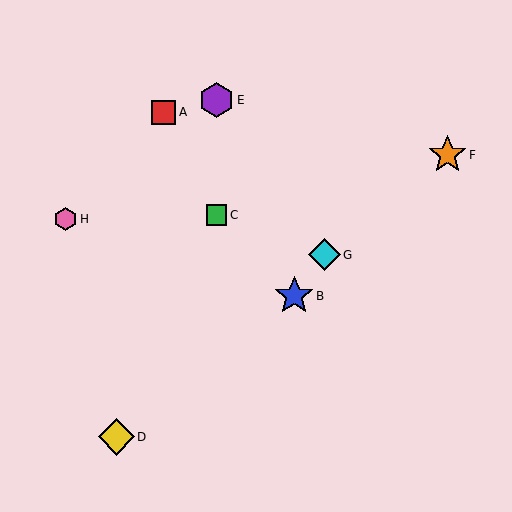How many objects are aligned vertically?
2 objects (C, E) are aligned vertically.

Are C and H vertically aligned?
No, C is at x≈217 and H is at x≈65.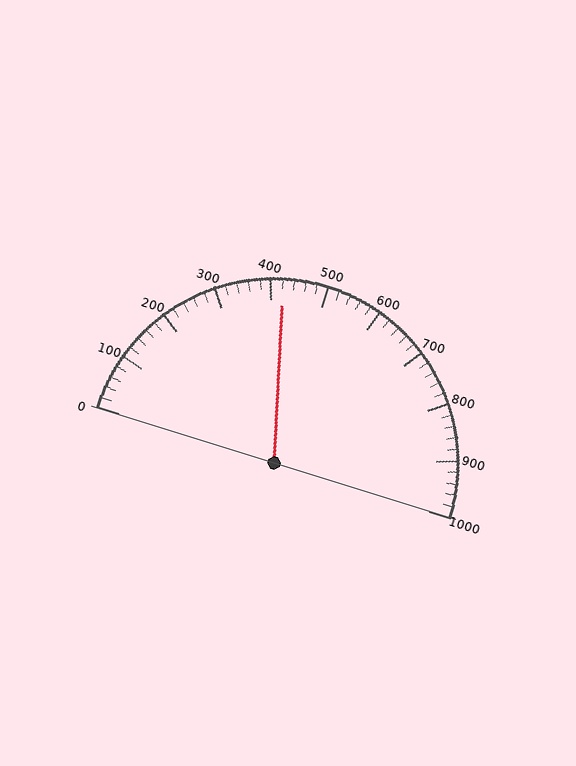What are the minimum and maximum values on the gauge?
The gauge ranges from 0 to 1000.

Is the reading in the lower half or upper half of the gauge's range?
The reading is in the lower half of the range (0 to 1000).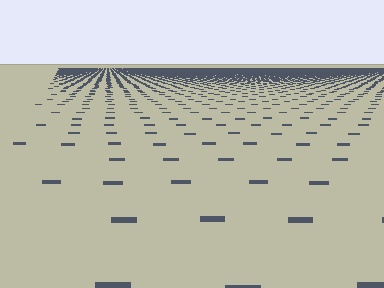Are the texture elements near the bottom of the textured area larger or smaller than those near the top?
Larger. Near the bottom, elements are closer to the viewer and appear at a bigger on-screen size.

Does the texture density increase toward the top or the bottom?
Density increases toward the top.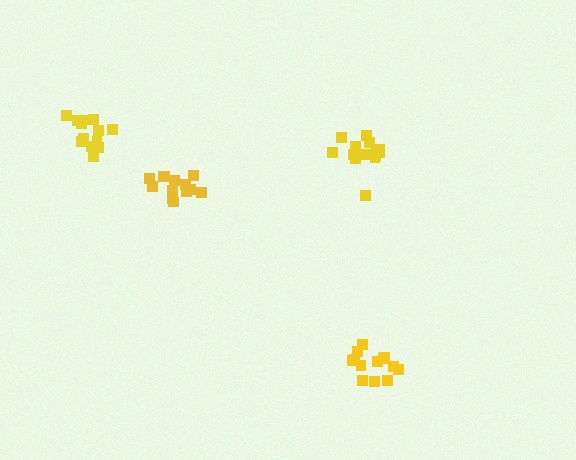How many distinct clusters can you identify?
There are 4 distinct clusters.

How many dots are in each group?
Group 1: 13 dots, Group 2: 13 dots, Group 3: 15 dots, Group 4: 13 dots (54 total).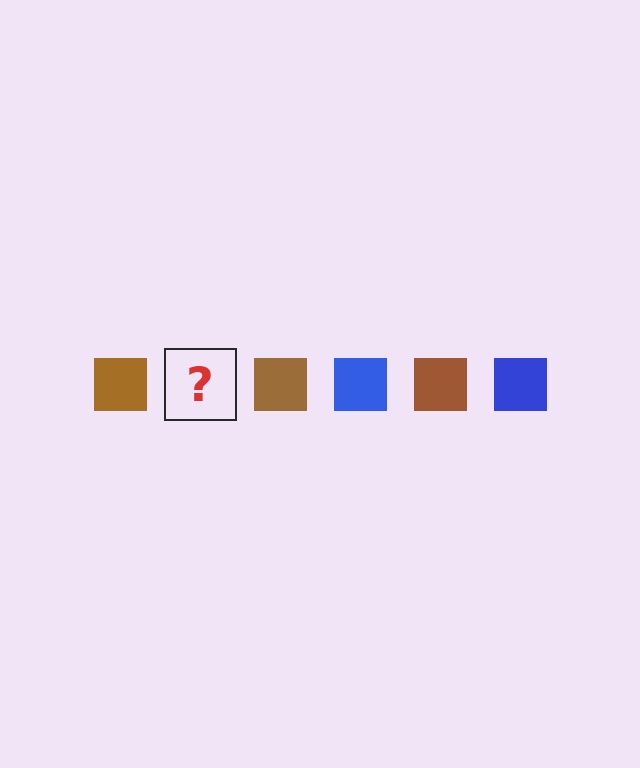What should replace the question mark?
The question mark should be replaced with a blue square.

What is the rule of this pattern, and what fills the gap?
The rule is that the pattern cycles through brown, blue squares. The gap should be filled with a blue square.